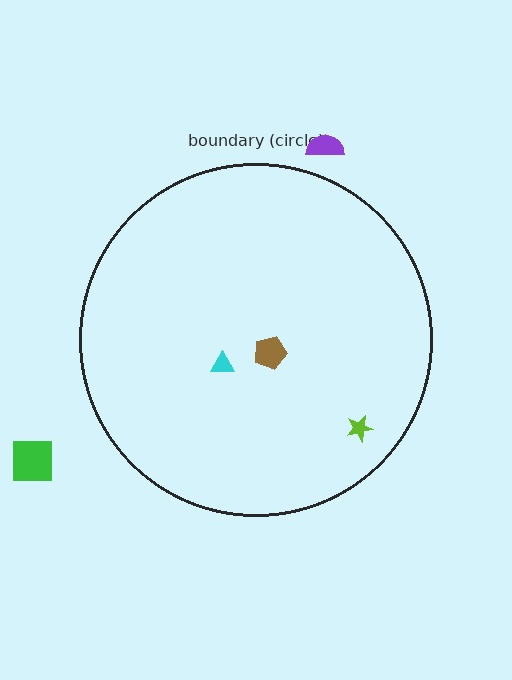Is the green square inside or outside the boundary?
Outside.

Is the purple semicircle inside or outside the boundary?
Outside.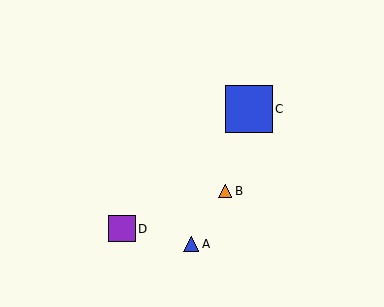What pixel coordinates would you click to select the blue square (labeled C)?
Click at (249, 109) to select the blue square C.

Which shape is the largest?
The blue square (labeled C) is the largest.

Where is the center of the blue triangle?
The center of the blue triangle is at (191, 244).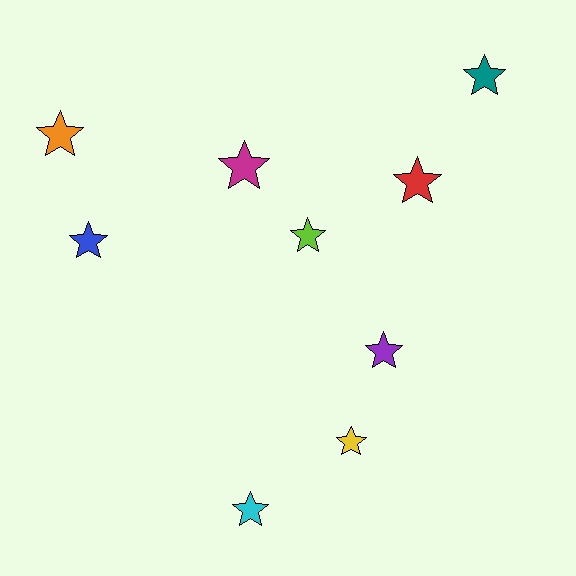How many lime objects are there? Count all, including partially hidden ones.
There is 1 lime object.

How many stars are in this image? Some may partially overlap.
There are 9 stars.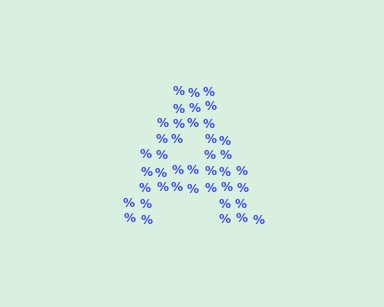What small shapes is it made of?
It is made of small percent signs.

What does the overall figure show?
The overall figure shows the letter A.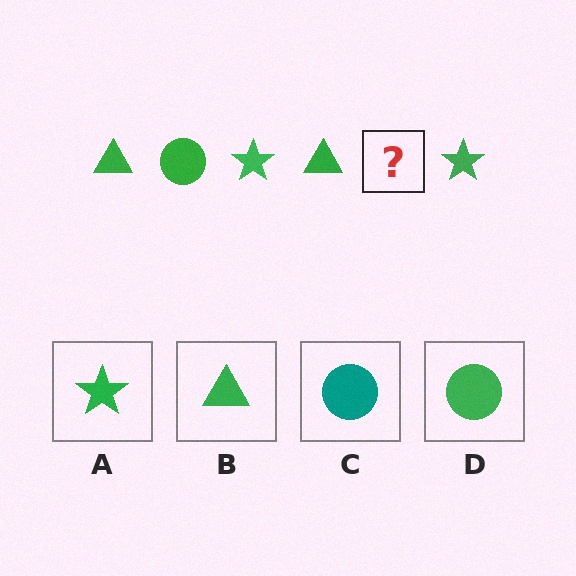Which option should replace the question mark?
Option D.